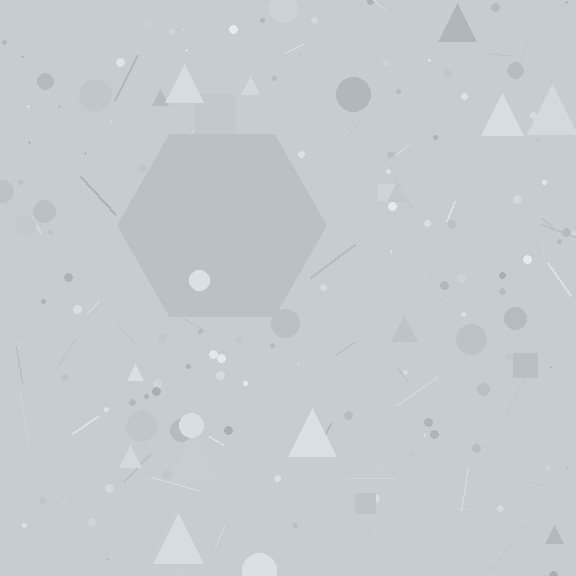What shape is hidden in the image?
A hexagon is hidden in the image.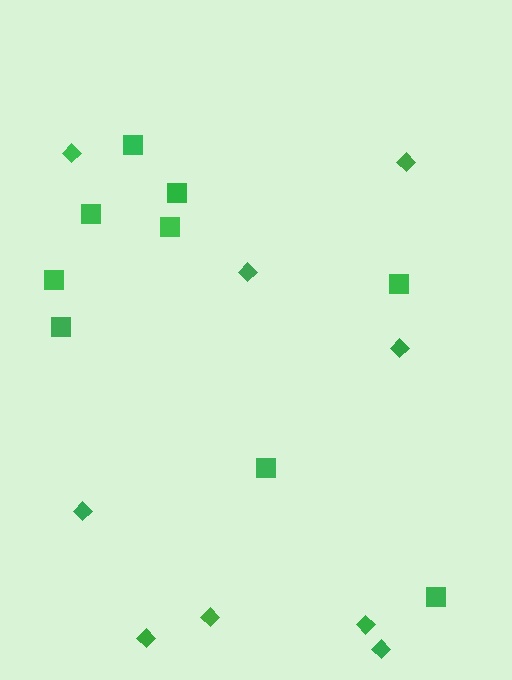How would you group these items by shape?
There are 2 groups: one group of diamonds (9) and one group of squares (9).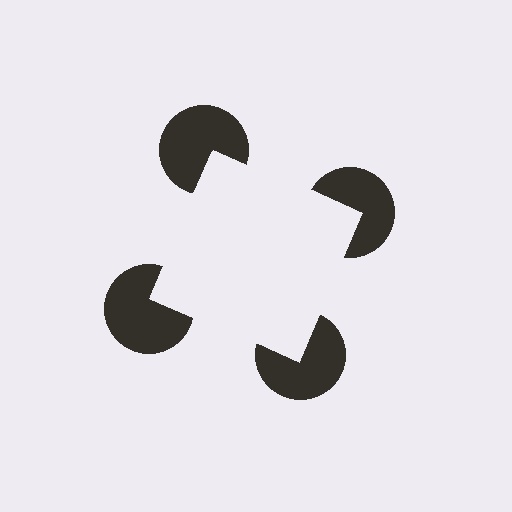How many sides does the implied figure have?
4 sides.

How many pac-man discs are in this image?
There are 4 — one at each vertex of the illusory square.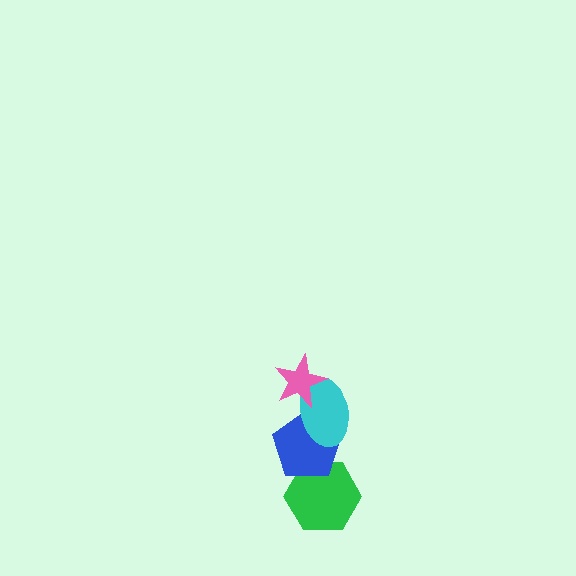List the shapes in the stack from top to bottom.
From top to bottom: the pink star, the cyan ellipse, the blue pentagon, the green hexagon.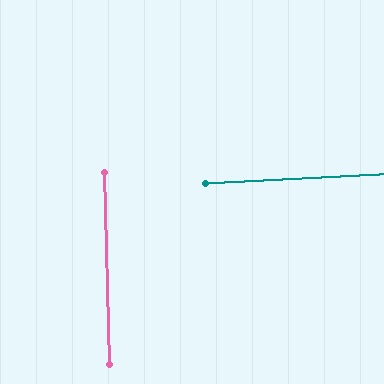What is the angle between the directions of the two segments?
Approximately 88 degrees.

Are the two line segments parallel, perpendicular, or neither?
Perpendicular — they meet at approximately 88°.